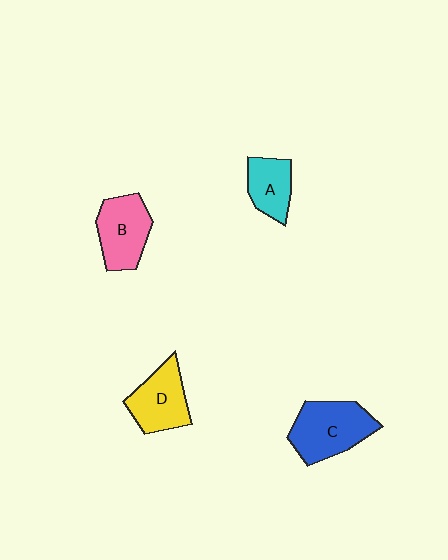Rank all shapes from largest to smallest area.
From largest to smallest: C (blue), B (pink), D (yellow), A (cyan).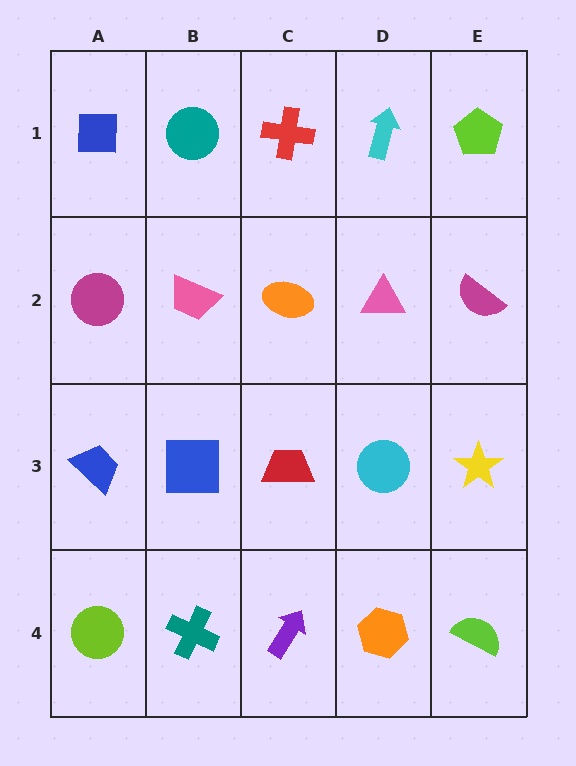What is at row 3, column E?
A yellow star.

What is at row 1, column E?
A lime pentagon.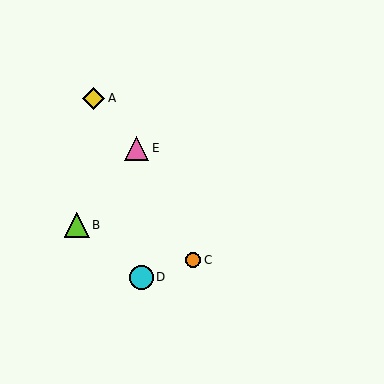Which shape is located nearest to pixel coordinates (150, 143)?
The pink triangle (labeled E) at (137, 148) is nearest to that location.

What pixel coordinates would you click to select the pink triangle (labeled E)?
Click at (137, 148) to select the pink triangle E.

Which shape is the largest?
The lime triangle (labeled B) is the largest.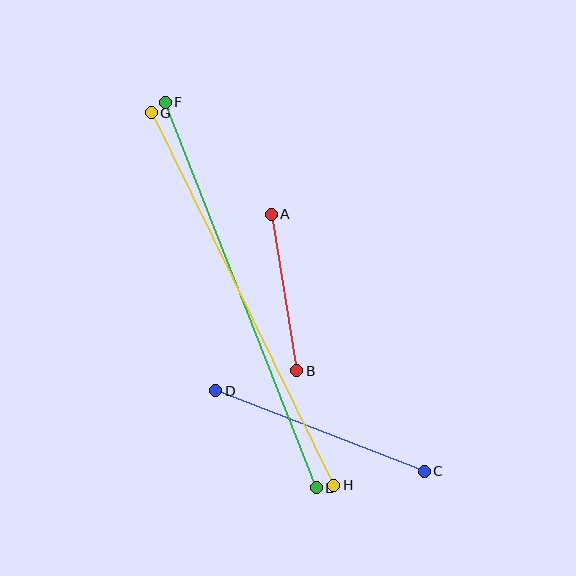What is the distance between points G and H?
The distance is approximately 415 pixels.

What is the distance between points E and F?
The distance is approximately 414 pixels.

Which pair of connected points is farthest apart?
Points G and H are farthest apart.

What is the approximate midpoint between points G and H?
The midpoint is at approximately (242, 299) pixels.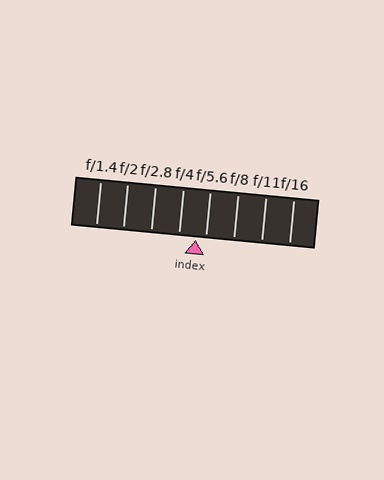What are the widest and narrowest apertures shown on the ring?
The widest aperture shown is f/1.4 and the narrowest is f/16.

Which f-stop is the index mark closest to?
The index mark is closest to f/5.6.